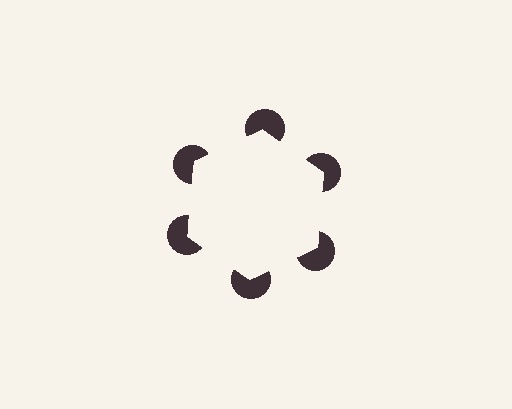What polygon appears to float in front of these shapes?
An illusory hexagon — its edges are inferred from the aligned wedge cuts in the pac-man discs, not physically drawn.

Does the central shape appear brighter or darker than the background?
It typically appears slightly brighter than the background, even though no actual brightness change is drawn.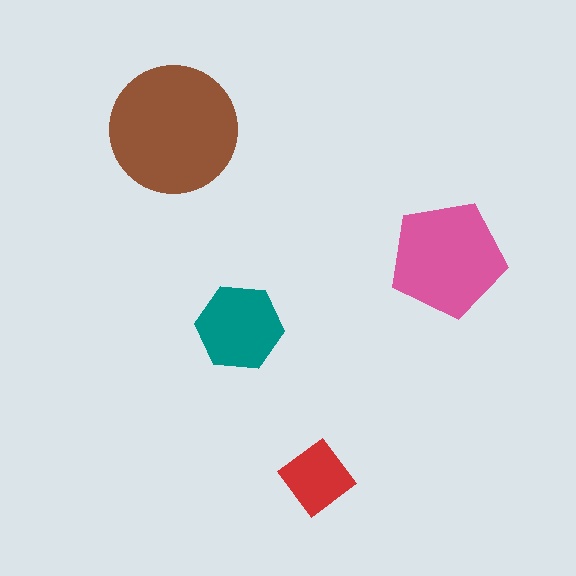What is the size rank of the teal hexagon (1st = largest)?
3rd.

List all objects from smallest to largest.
The red diamond, the teal hexagon, the pink pentagon, the brown circle.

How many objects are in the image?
There are 4 objects in the image.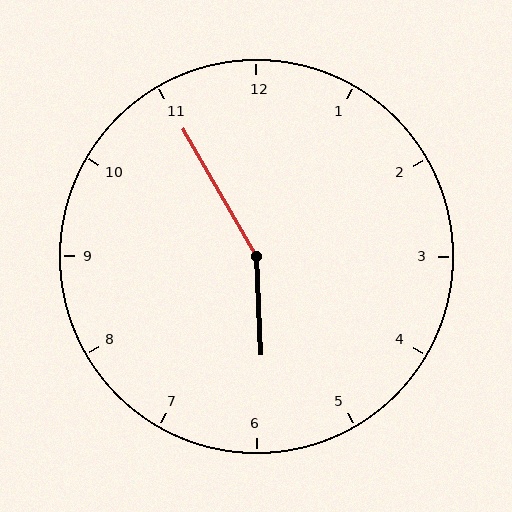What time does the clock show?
5:55.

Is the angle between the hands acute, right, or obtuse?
It is obtuse.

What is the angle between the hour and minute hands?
Approximately 152 degrees.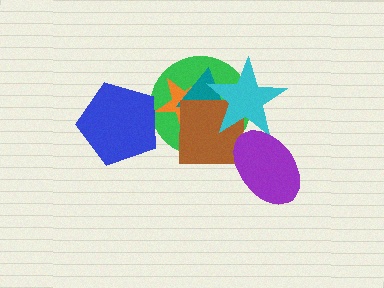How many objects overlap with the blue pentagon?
1 object overlaps with the blue pentagon.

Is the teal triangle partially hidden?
Yes, it is partially covered by another shape.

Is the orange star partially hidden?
Yes, it is partially covered by another shape.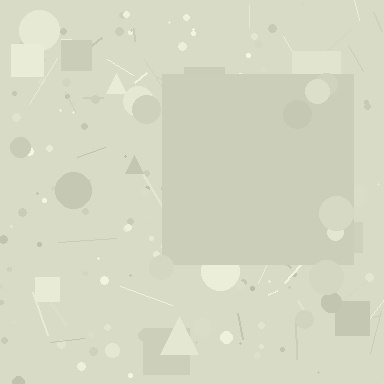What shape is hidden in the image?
A square is hidden in the image.